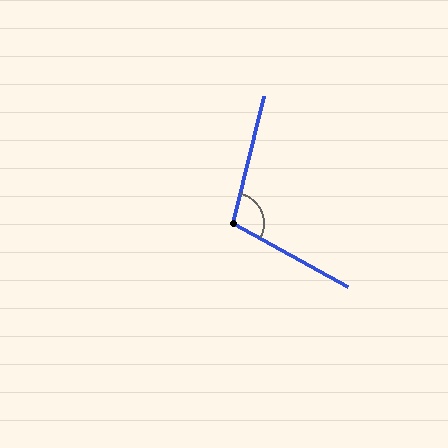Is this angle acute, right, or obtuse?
It is obtuse.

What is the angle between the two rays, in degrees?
Approximately 105 degrees.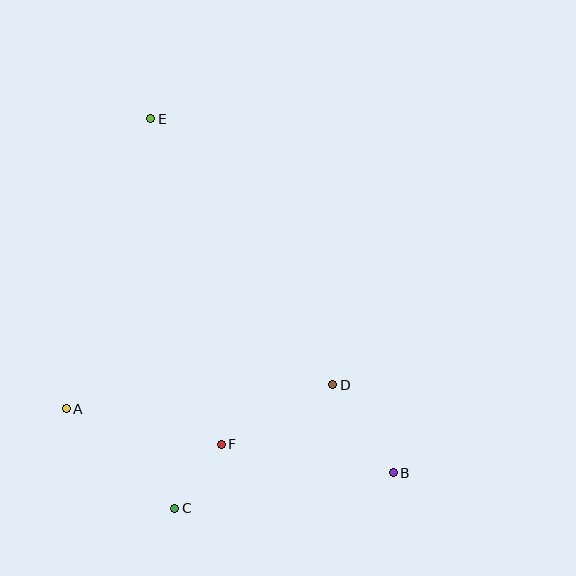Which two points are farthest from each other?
Points B and E are farthest from each other.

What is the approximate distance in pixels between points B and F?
The distance between B and F is approximately 174 pixels.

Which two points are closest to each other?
Points C and F are closest to each other.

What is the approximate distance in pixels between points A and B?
The distance between A and B is approximately 333 pixels.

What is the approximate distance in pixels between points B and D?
The distance between B and D is approximately 107 pixels.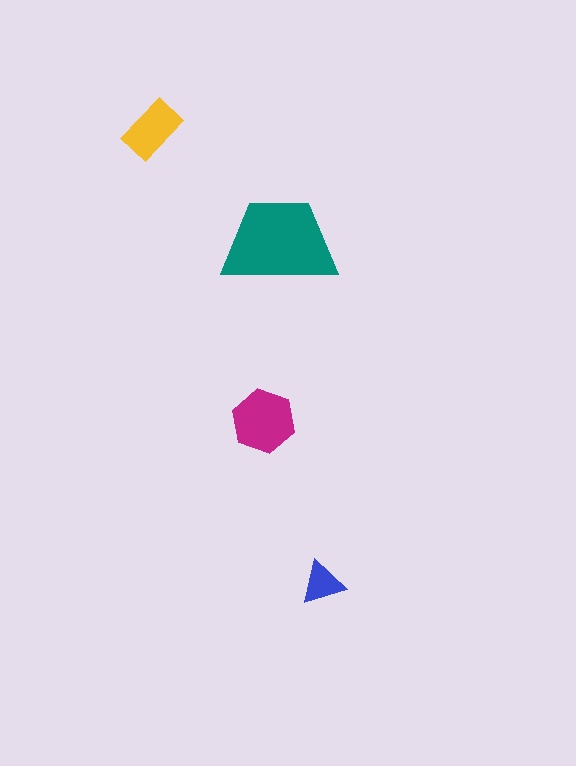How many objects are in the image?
There are 4 objects in the image.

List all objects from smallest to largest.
The blue triangle, the yellow rectangle, the magenta hexagon, the teal trapezoid.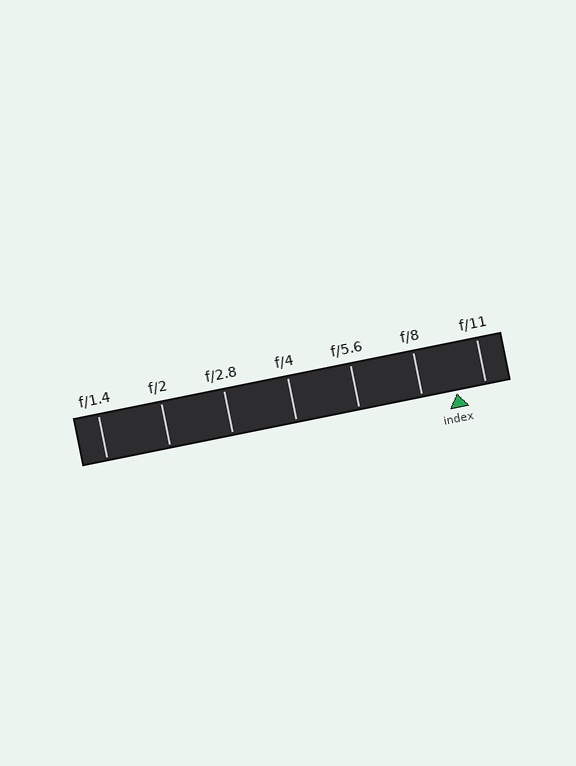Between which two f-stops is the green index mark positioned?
The index mark is between f/8 and f/11.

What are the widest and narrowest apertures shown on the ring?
The widest aperture shown is f/1.4 and the narrowest is f/11.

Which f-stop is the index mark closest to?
The index mark is closest to f/11.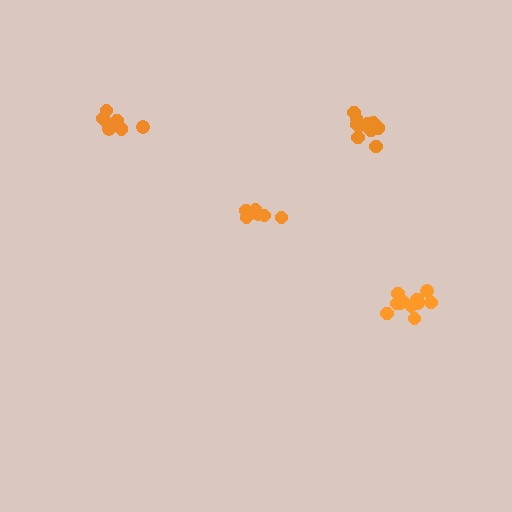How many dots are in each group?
Group 1: 12 dots, Group 2: 7 dots, Group 3: 6 dots, Group 4: 12 dots (37 total).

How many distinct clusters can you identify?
There are 4 distinct clusters.